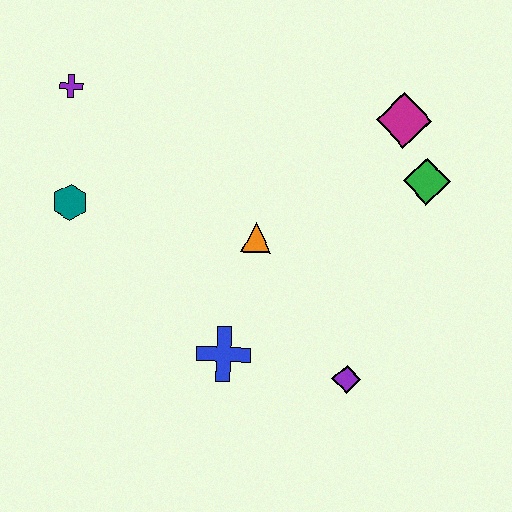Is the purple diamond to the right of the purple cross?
Yes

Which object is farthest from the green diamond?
The purple cross is farthest from the green diamond.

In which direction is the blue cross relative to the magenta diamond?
The blue cross is below the magenta diamond.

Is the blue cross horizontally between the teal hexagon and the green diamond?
Yes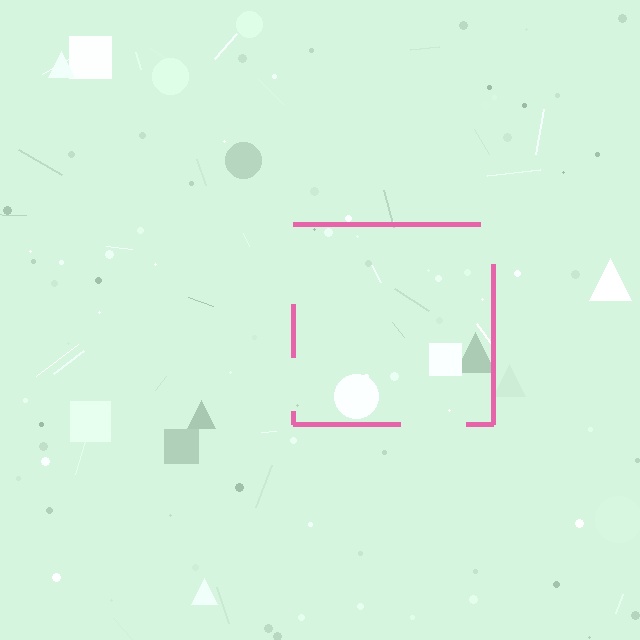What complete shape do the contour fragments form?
The contour fragments form a square.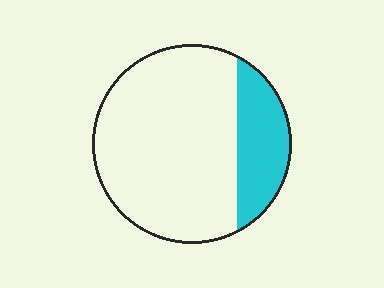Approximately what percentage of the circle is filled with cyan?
Approximately 20%.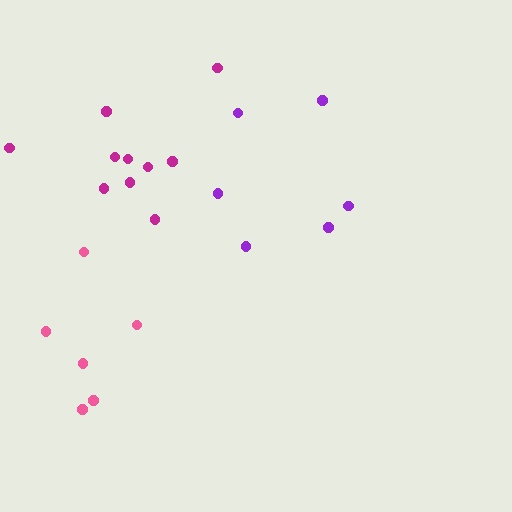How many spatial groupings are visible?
There are 3 spatial groupings.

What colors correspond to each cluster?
The clusters are colored: magenta, purple, pink.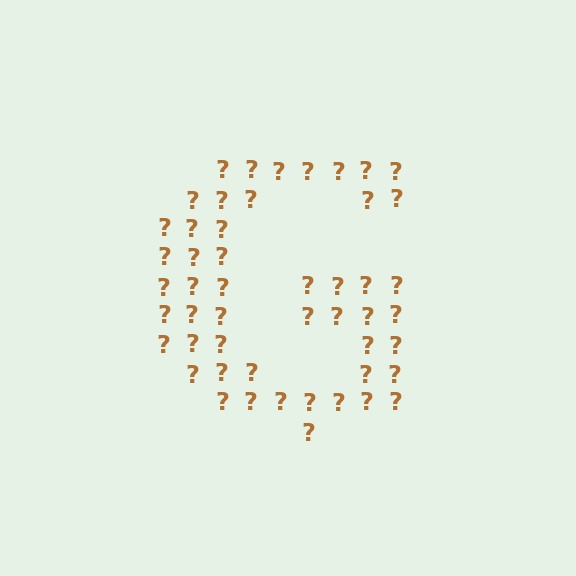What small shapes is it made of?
It is made of small question marks.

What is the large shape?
The large shape is the letter G.